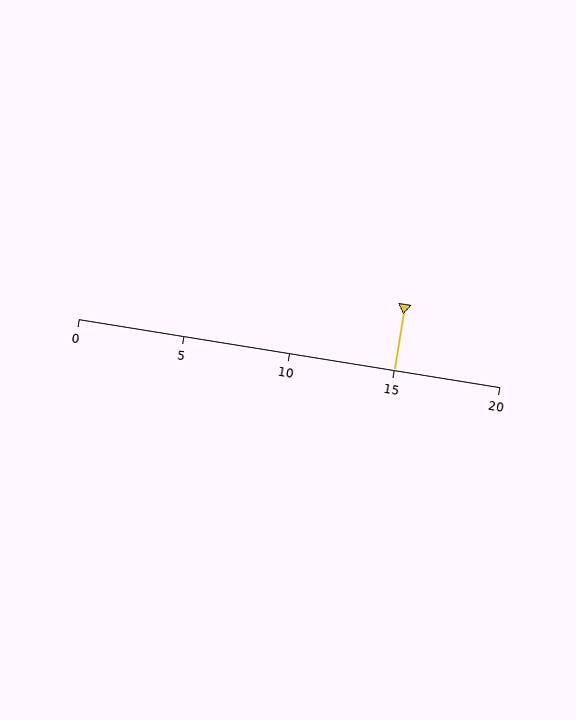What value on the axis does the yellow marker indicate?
The marker indicates approximately 15.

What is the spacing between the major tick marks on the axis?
The major ticks are spaced 5 apart.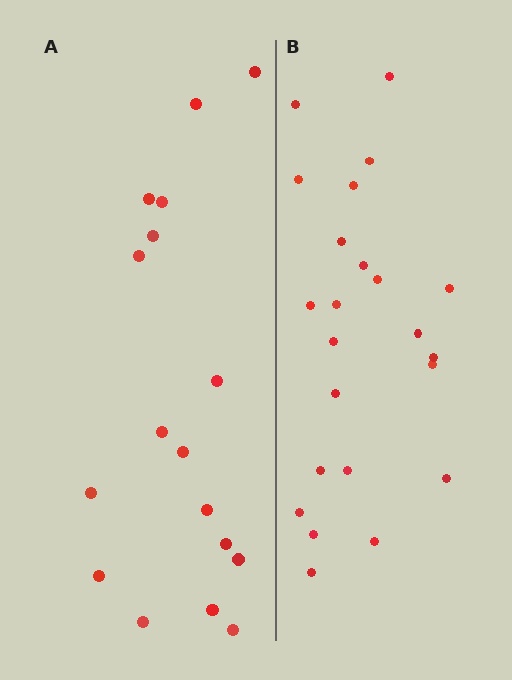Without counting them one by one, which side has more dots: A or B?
Region B (the right region) has more dots.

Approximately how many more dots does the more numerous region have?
Region B has about 6 more dots than region A.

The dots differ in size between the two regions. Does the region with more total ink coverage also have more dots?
No. Region A has more total ink coverage because its dots are larger, but region B actually contains more individual dots. Total area can be misleading — the number of items is what matters here.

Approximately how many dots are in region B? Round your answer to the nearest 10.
About 20 dots. (The exact count is 23, which rounds to 20.)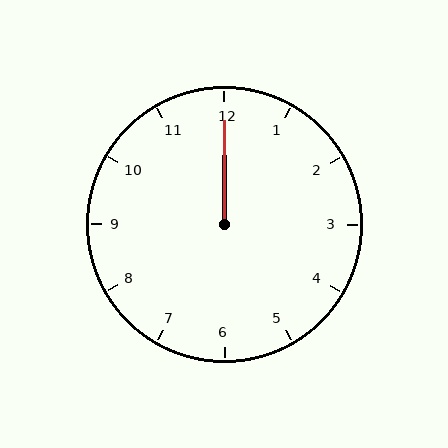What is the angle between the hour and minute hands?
Approximately 0 degrees.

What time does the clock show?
12:00.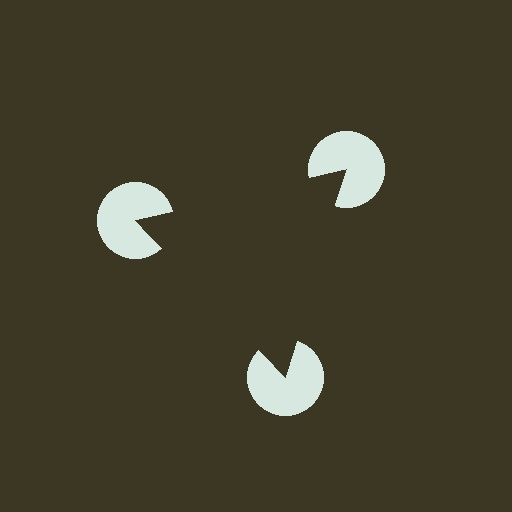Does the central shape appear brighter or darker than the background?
It typically appears slightly darker than the background, even though no actual brightness change is drawn.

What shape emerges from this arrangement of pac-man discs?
An illusory triangle — its edges are inferred from the aligned wedge cuts in the pac-man discs, not physically drawn.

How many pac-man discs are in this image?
There are 3 — one at each vertex of the illusory triangle.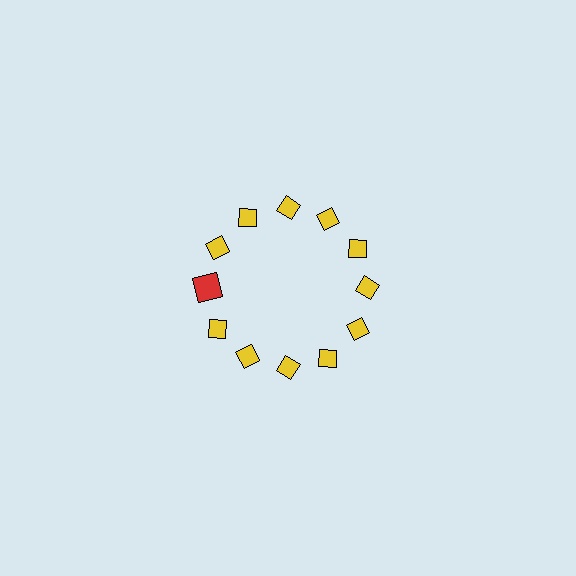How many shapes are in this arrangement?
There are 12 shapes arranged in a ring pattern.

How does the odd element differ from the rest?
It differs in both color (red instead of yellow) and shape (square instead of diamond).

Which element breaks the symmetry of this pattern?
The red square at roughly the 9 o'clock position breaks the symmetry. All other shapes are yellow diamonds.